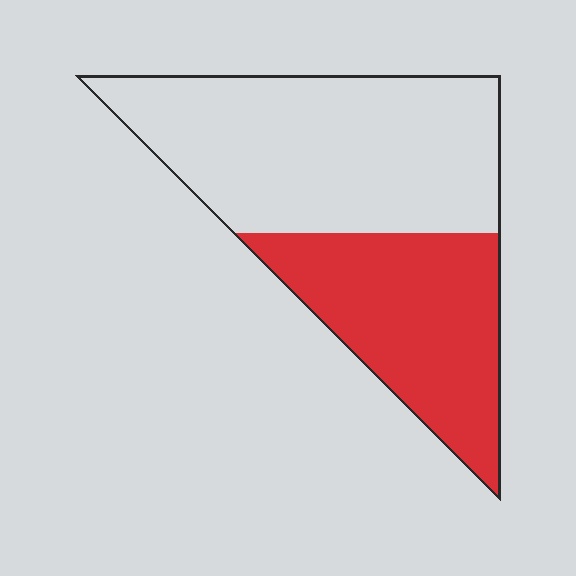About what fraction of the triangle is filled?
About two fifths (2/5).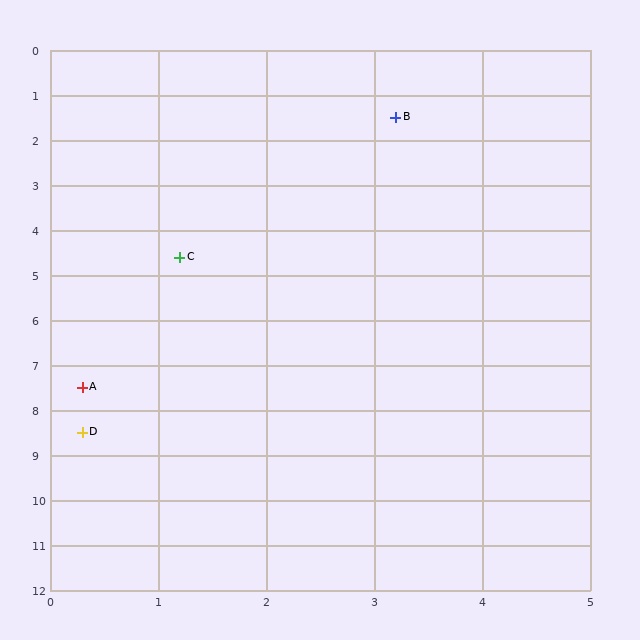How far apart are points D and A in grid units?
Points D and A are about 1.0 grid units apart.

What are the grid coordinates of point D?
Point D is at approximately (0.3, 8.5).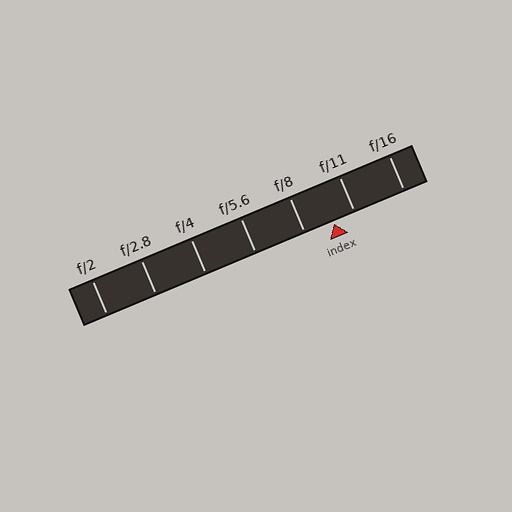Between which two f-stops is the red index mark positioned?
The index mark is between f/8 and f/11.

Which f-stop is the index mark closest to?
The index mark is closest to f/11.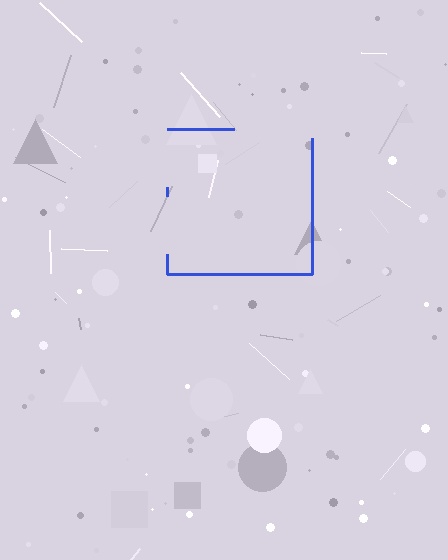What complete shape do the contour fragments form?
The contour fragments form a square.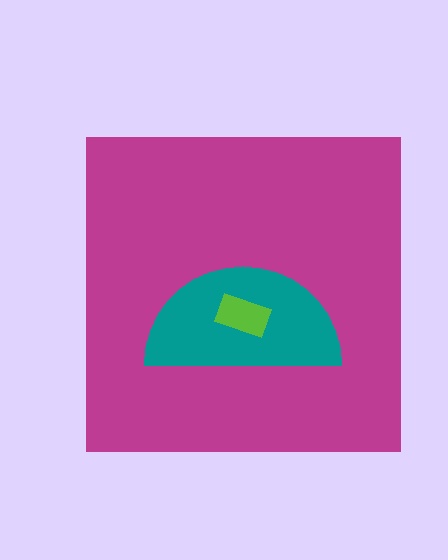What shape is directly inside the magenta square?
The teal semicircle.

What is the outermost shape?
The magenta square.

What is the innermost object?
The lime rectangle.